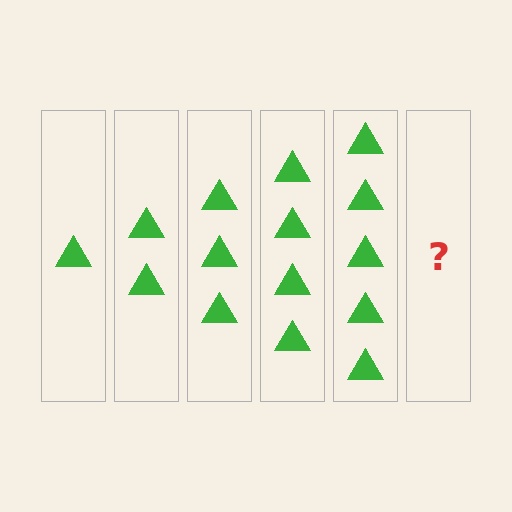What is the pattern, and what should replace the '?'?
The pattern is that each step adds one more triangle. The '?' should be 6 triangles.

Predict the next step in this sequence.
The next step is 6 triangles.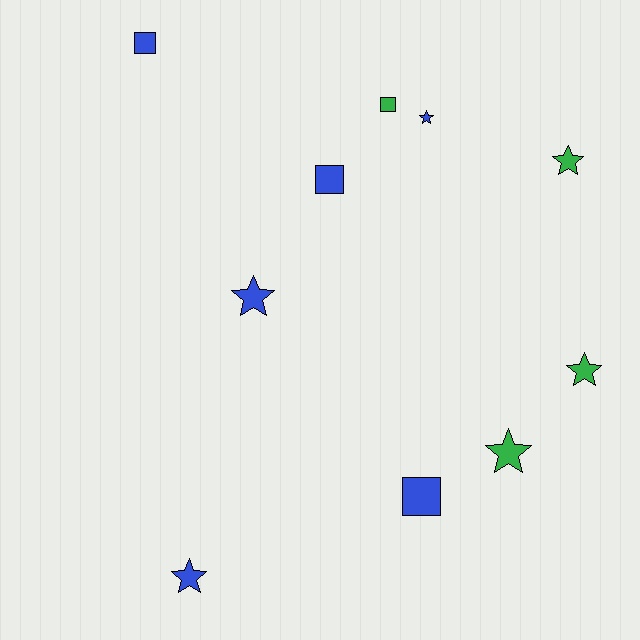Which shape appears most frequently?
Star, with 6 objects.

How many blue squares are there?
There are 3 blue squares.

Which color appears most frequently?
Blue, with 6 objects.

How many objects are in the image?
There are 10 objects.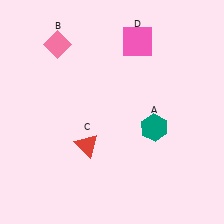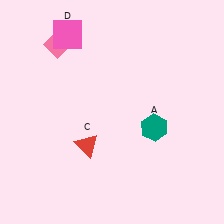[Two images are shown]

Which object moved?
The pink square (D) moved left.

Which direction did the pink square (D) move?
The pink square (D) moved left.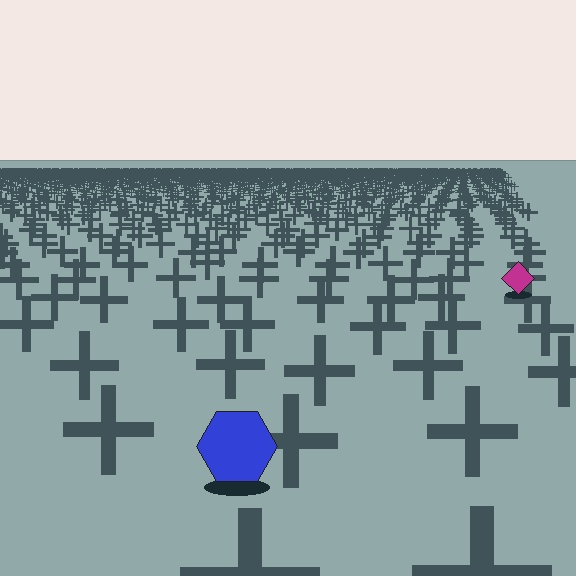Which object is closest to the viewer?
The blue hexagon is closest. The texture marks near it are larger and more spread out.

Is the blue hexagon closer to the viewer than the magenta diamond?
Yes. The blue hexagon is closer — you can tell from the texture gradient: the ground texture is coarser near it.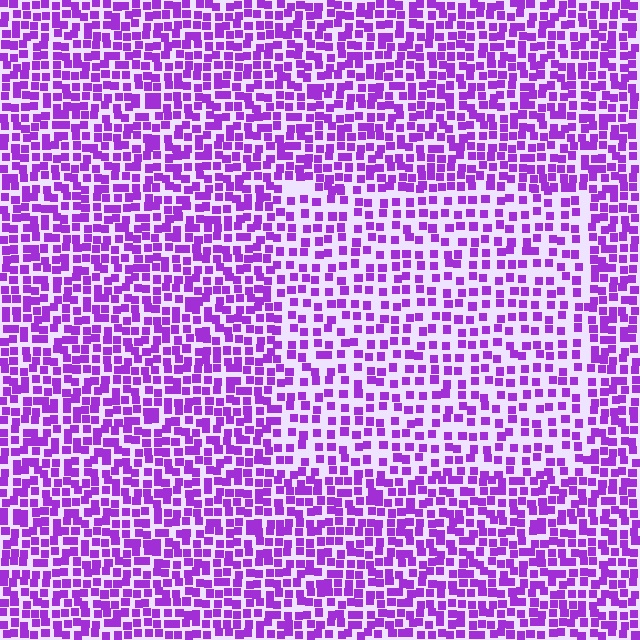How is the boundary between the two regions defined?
The boundary is defined by a change in element density (approximately 1.6x ratio). All elements are the same color, size, and shape.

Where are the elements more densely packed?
The elements are more densely packed outside the rectangle boundary.